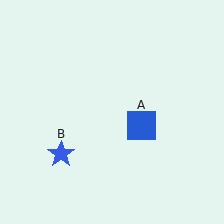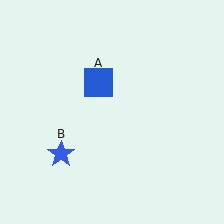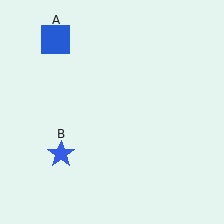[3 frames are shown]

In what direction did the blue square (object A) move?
The blue square (object A) moved up and to the left.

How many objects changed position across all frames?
1 object changed position: blue square (object A).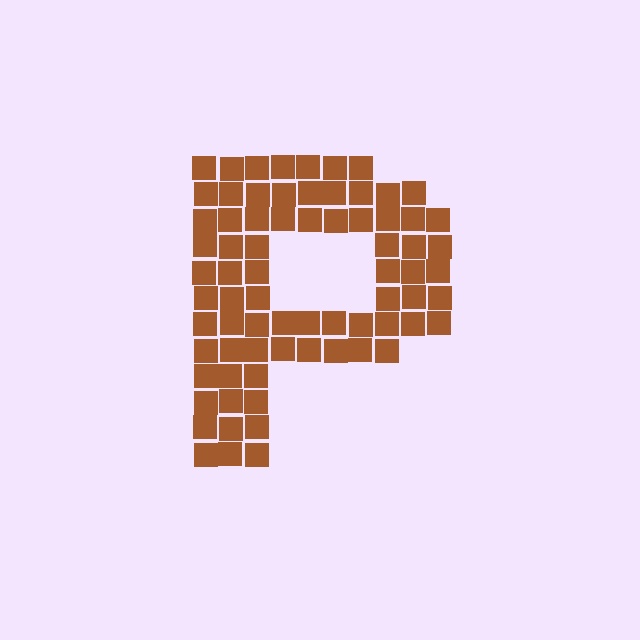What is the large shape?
The large shape is the letter P.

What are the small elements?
The small elements are squares.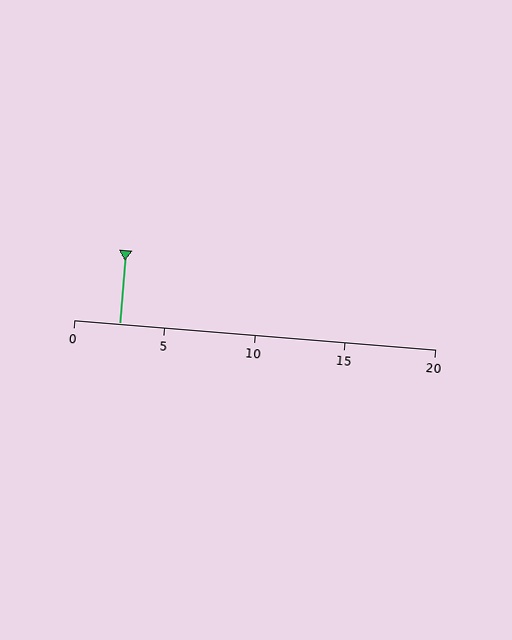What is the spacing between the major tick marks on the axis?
The major ticks are spaced 5 apart.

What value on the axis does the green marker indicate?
The marker indicates approximately 2.5.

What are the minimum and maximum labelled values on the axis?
The axis runs from 0 to 20.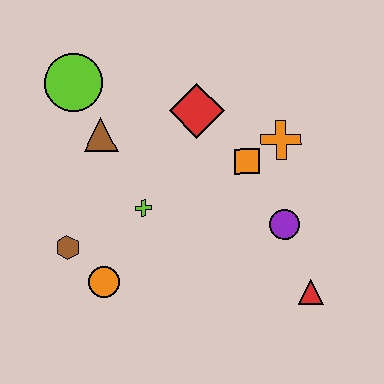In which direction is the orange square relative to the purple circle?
The orange square is above the purple circle.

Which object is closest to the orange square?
The orange cross is closest to the orange square.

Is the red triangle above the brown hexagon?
No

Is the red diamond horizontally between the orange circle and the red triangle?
Yes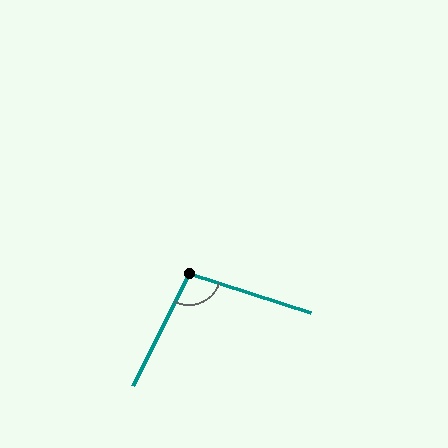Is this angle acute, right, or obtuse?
It is obtuse.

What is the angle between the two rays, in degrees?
Approximately 99 degrees.